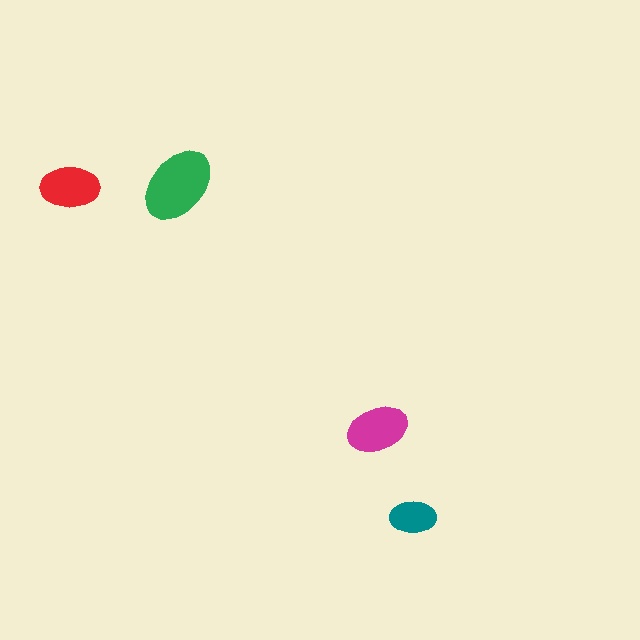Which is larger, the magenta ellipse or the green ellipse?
The green one.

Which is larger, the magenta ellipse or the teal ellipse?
The magenta one.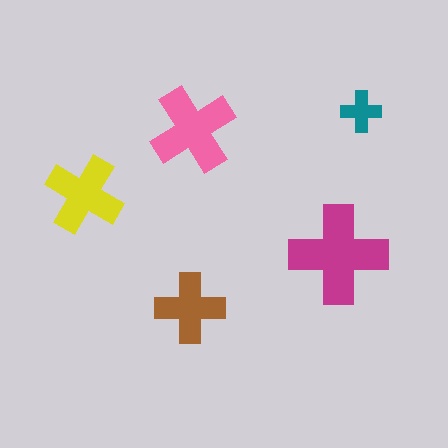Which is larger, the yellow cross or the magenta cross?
The magenta one.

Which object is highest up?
The teal cross is topmost.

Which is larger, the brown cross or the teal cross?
The brown one.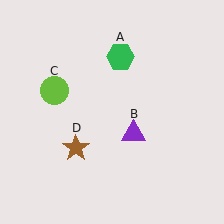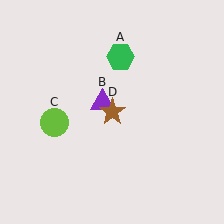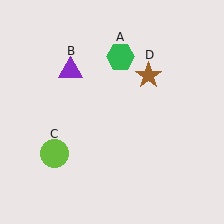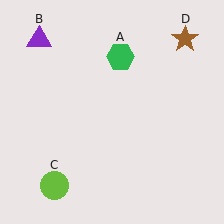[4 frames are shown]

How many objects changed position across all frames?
3 objects changed position: purple triangle (object B), lime circle (object C), brown star (object D).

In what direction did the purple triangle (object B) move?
The purple triangle (object B) moved up and to the left.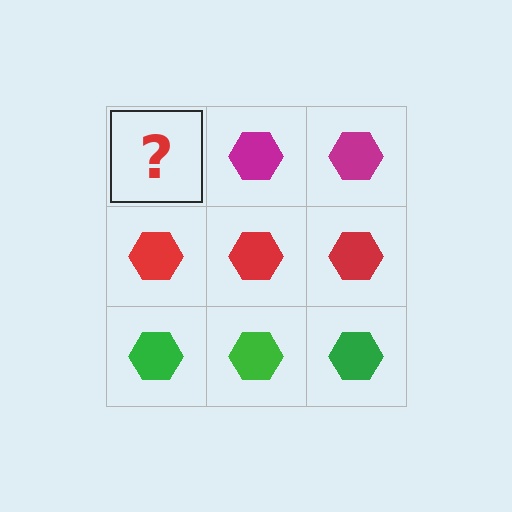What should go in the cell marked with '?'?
The missing cell should contain a magenta hexagon.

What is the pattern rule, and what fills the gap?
The rule is that each row has a consistent color. The gap should be filled with a magenta hexagon.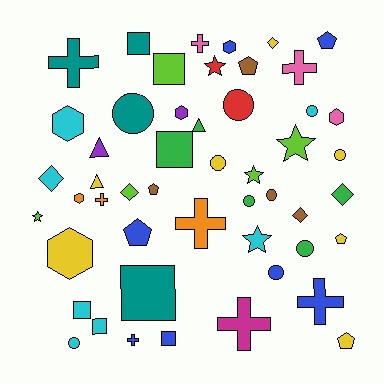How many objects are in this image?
There are 50 objects.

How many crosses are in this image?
There are 8 crosses.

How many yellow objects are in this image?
There are 7 yellow objects.